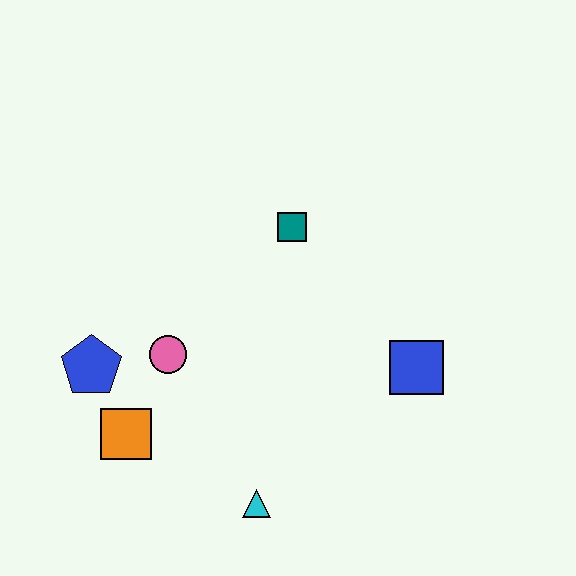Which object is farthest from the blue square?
The blue pentagon is farthest from the blue square.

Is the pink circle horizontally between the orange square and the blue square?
Yes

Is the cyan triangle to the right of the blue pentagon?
Yes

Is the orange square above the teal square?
No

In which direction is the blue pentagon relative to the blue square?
The blue pentagon is to the left of the blue square.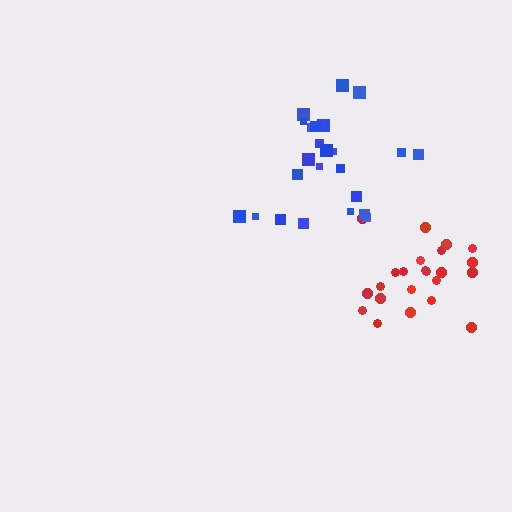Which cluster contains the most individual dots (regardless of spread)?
Red (24).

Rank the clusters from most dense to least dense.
red, blue.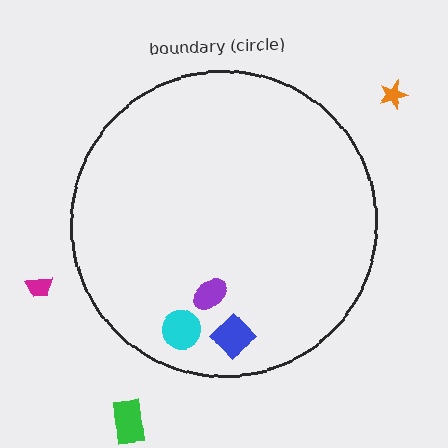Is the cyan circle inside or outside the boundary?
Inside.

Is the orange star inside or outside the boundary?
Outside.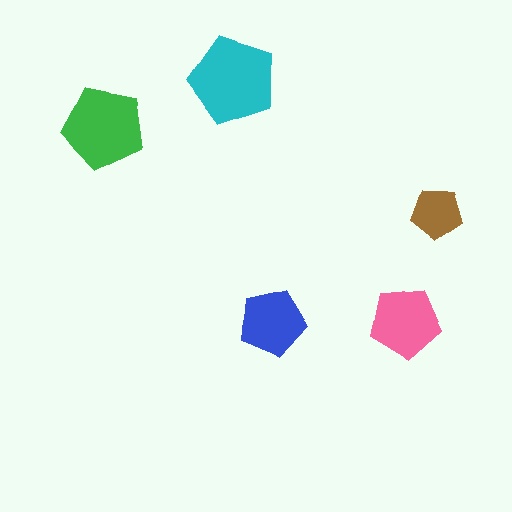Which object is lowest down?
The blue pentagon is bottommost.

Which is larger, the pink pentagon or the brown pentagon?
The pink one.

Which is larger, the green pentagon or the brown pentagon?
The green one.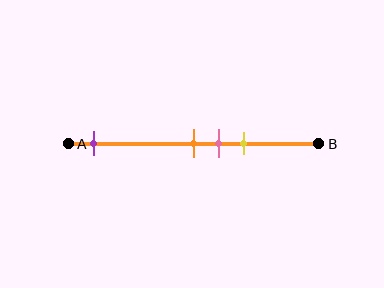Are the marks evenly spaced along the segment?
No, the marks are not evenly spaced.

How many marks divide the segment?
There are 4 marks dividing the segment.